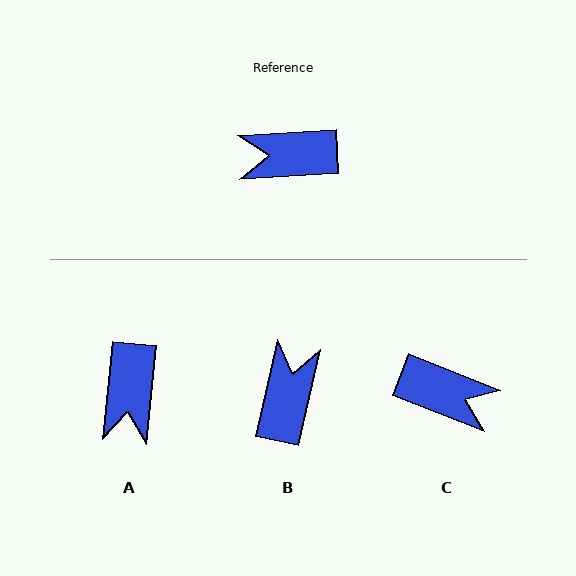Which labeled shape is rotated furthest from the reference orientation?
C, about 155 degrees away.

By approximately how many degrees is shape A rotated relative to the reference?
Approximately 81 degrees counter-clockwise.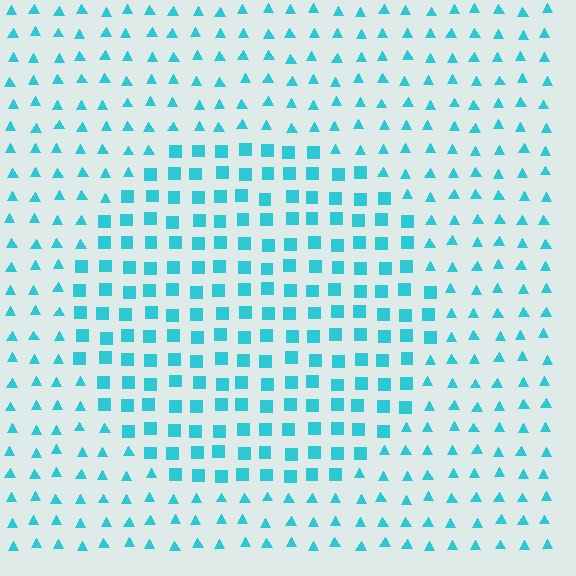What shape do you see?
I see a circle.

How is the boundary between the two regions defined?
The boundary is defined by a change in element shape: squares inside vs. triangles outside. All elements share the same color and spacing.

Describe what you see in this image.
The image is filled with small cyan elements arranged in a uniform grid. A circle-shaped region contains squares, while the surrounding area contains triangles. The boundary is defined purely by the change in element shape.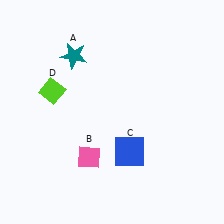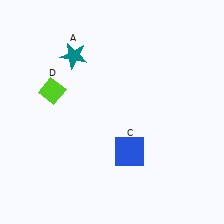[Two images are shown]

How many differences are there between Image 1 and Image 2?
There is 1 difference between the two images.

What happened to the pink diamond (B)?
The pink diamond (B) was removed in Image 2. It was in the bottom-left area of Image 1.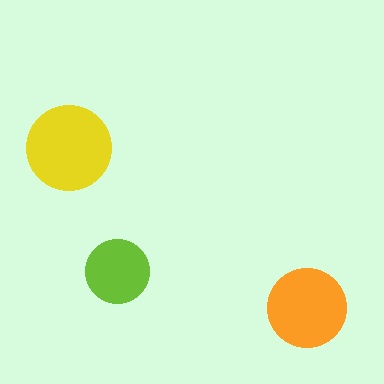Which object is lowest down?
The orange circle is bottommost.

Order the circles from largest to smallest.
the yellow one, the orange one, the lime one.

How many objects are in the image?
There are 3 objects in the image.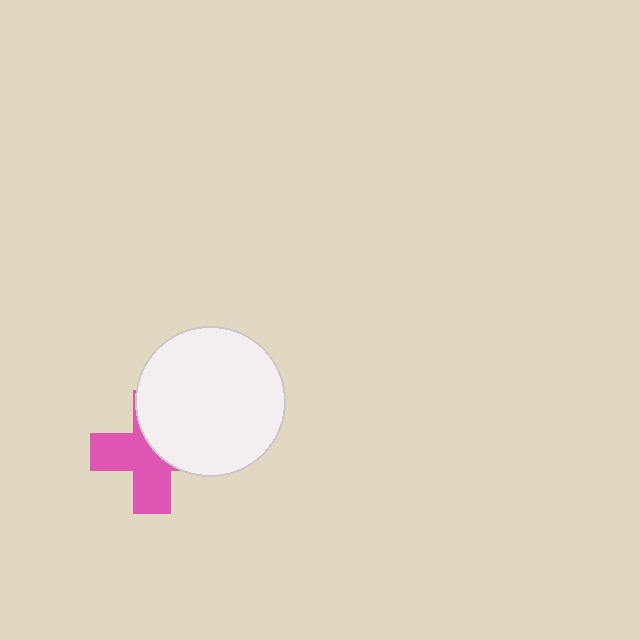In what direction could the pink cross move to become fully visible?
The pink cross could move toward the lower-left. That would shift it out from behind the white circle entirely.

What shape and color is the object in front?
The object in front is a white circle.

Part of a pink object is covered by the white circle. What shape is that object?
It is a cross.